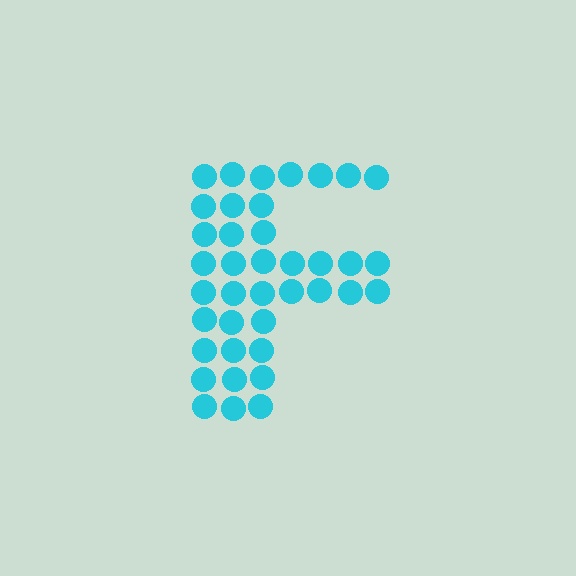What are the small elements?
The small elements are circles.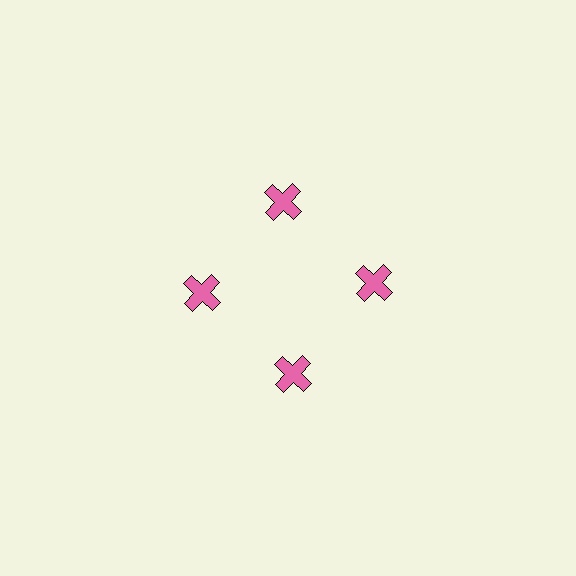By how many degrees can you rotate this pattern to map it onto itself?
The pattern maps onto itself every 90 degrees of rotation.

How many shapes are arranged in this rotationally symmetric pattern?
There are 4 shapes, arranged in 4 groups of 1.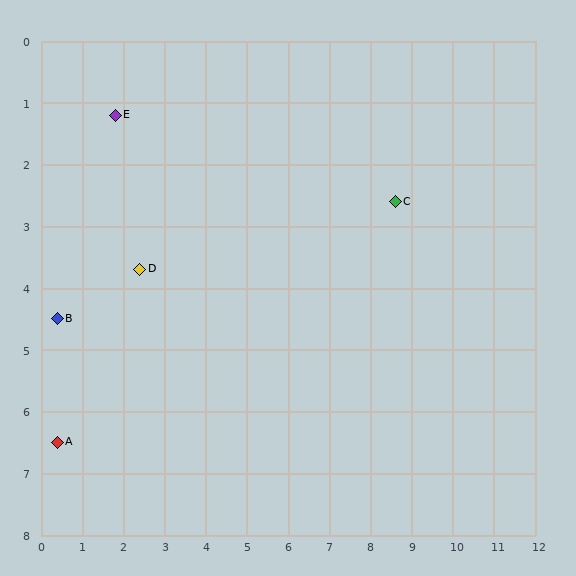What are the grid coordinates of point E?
Point E is at approximately (1.8, 1.2).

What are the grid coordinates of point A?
Point A is at approximately (0.4, 6.5).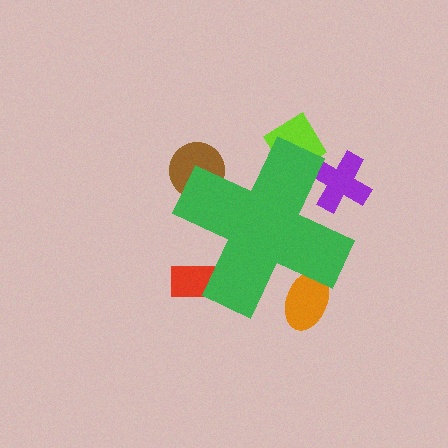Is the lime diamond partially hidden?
Yes, the lime diamond is partially hidden behind the green cross.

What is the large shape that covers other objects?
A green cross.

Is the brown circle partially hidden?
Yes, the brown circle is partially hidden behind the green cross.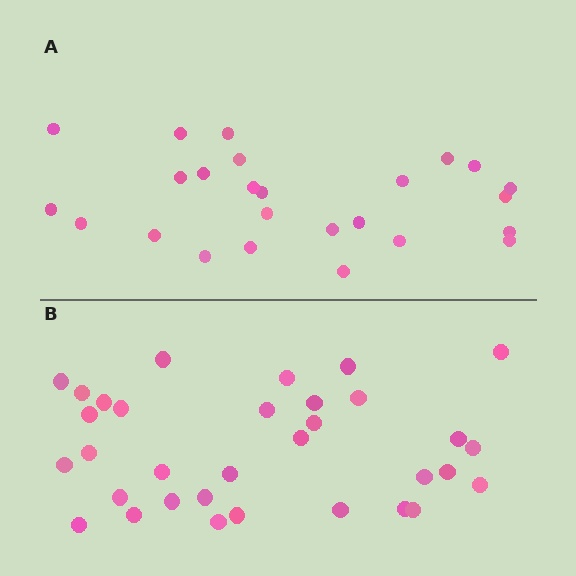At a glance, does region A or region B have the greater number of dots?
Region B (the bottom region) has more dots.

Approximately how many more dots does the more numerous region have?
Region B has roughly 8 or so more dots than region A.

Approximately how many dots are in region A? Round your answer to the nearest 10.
About 20 dots. (The exact count is 25, which rounds to 20.)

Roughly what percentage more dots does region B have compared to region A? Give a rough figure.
About 30% more.